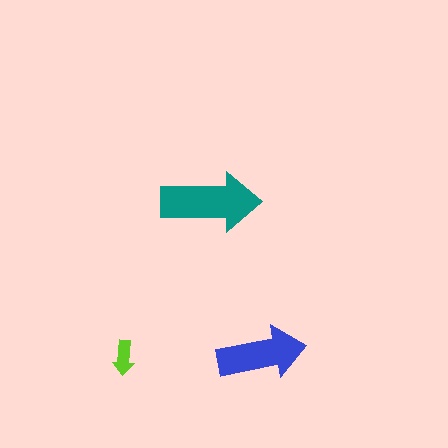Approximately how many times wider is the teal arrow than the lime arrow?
About 3 times wider.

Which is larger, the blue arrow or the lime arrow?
The blue one.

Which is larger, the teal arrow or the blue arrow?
The teal one.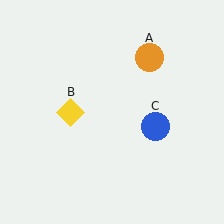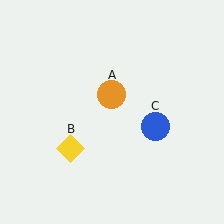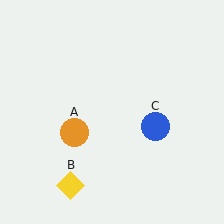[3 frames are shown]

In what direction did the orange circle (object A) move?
The orange circle (object A) moved down and to the left.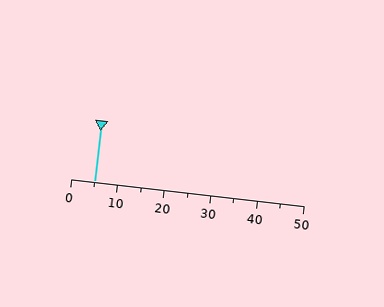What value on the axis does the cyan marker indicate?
The marker indicates approximately 5.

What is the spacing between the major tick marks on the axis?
The major ticks are spaced 10 apart.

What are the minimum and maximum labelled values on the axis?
The axis runs from 0 to 50.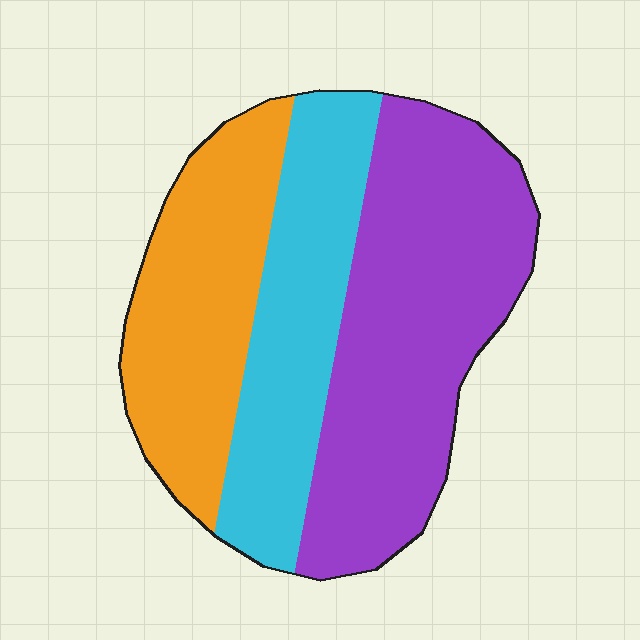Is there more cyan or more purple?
Purple.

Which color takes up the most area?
Purple, at roughly 45%.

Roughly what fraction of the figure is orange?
Orange covers 28% of the figure.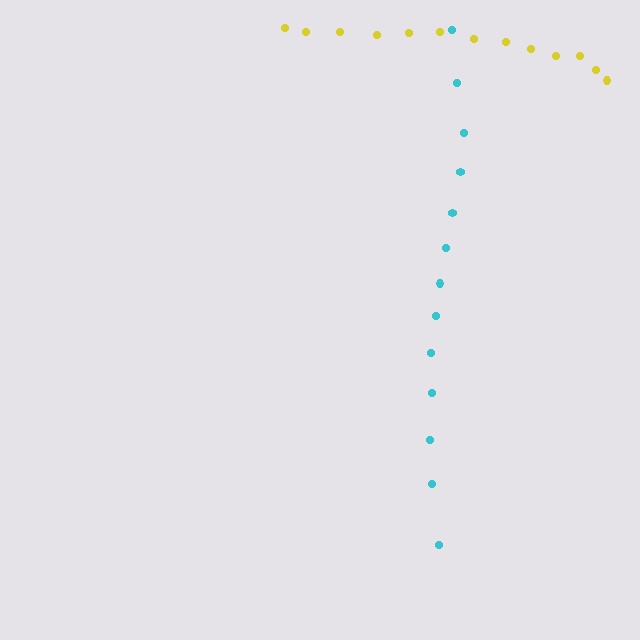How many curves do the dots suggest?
There are 2 distinct paths.